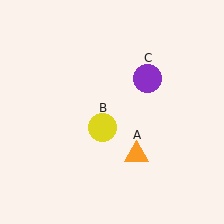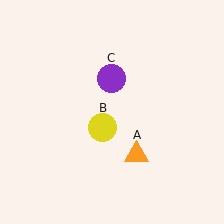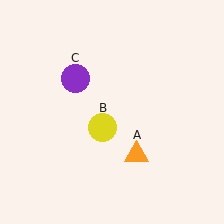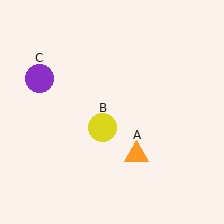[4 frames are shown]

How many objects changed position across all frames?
1 object changed position: purple circle (object C).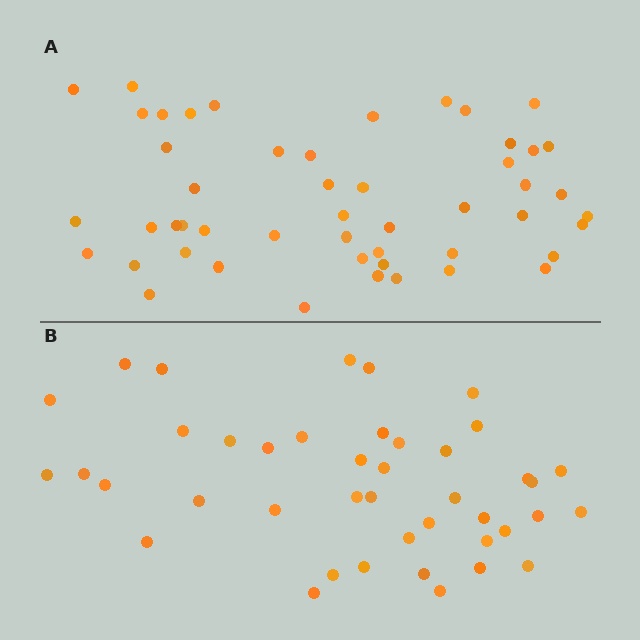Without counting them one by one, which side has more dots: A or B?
Region A (the top region) has more dots.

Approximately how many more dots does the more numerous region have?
Region A has roughly 8 or so more dots than region B.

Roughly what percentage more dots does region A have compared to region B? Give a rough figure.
About 20% more.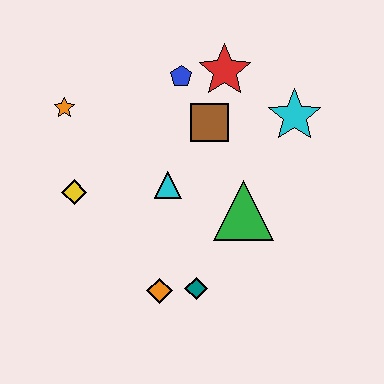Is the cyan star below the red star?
Yes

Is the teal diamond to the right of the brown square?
No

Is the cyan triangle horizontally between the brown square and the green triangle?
No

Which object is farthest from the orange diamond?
The red star is farthest from the orange diamond.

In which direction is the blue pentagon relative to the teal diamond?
The blue pentagon is above the teal diamond.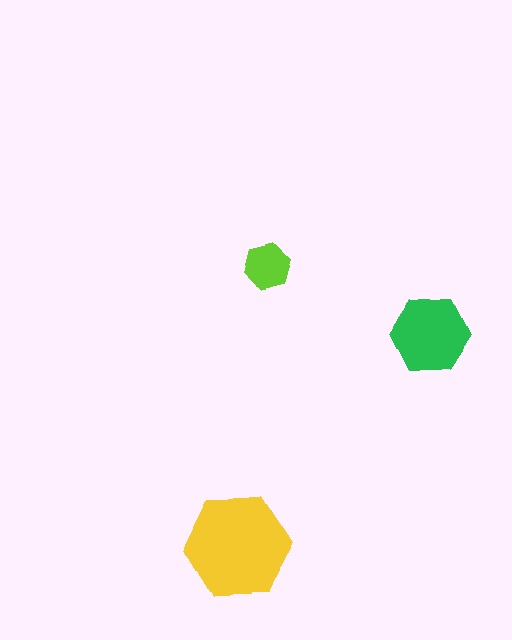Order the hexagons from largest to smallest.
the yellow one, the green one, the lime one.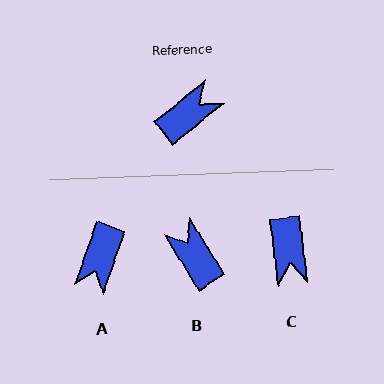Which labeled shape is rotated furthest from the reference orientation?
A, about 148 degrees away.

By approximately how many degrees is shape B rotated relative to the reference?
Approximately 83 degrees counter-clockwise.